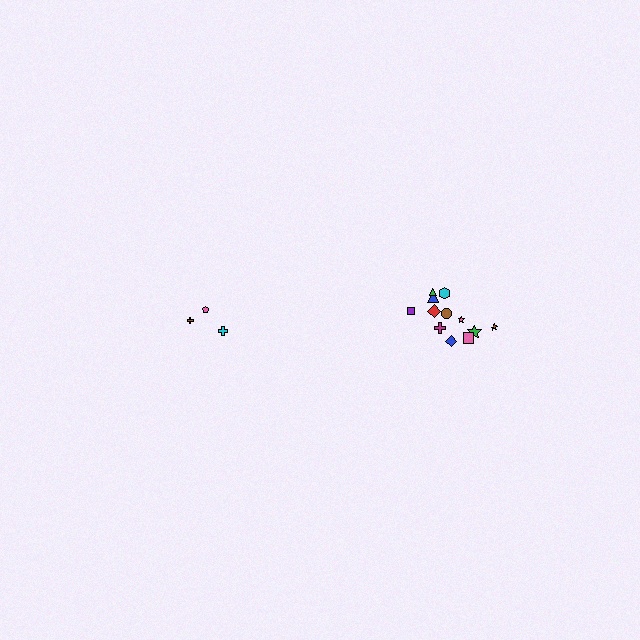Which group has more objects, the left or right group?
The right group.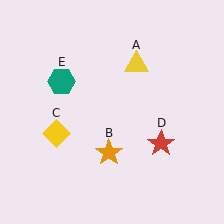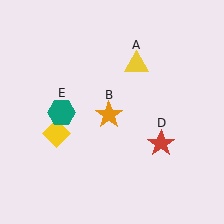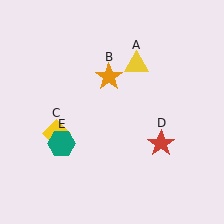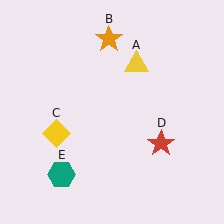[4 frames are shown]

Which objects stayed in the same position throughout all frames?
Yellow triangle (object A) and yellow diamond (object C) and red star (object D) remained stationary.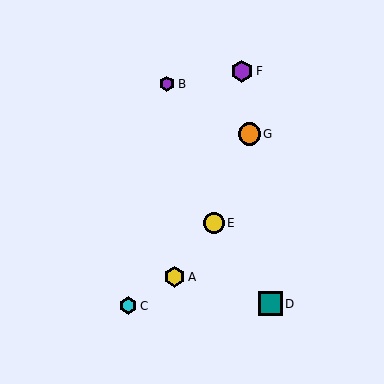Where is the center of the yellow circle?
The center of the yellow circle is at (214, 223).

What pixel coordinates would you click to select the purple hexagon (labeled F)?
Click at (242, 71) to select the purple hexagon F.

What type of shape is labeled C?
Shape C is a cyan hexagon.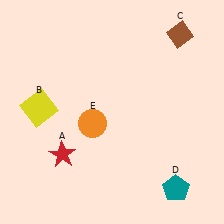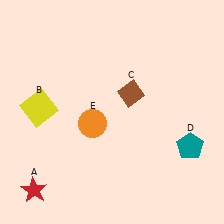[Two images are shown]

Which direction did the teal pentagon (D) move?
The teal pentagon (D) moved up.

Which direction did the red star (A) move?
The red star (A) moved down.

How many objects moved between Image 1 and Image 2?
3 objects moved between the two images.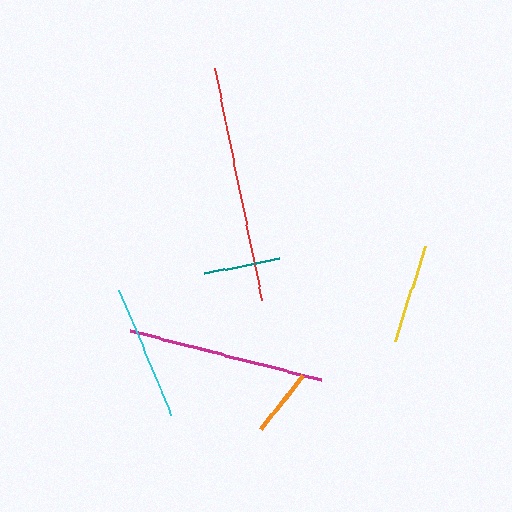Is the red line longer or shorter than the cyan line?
The red line is longer than the cyan line.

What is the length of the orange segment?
The orange segment is approximately 69 pixels long.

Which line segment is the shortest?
The orange line is the shortest at approximately 69 pixels.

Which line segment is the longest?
The red line is the longest at approximately 236 pixels.